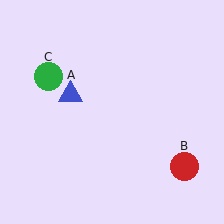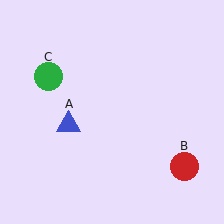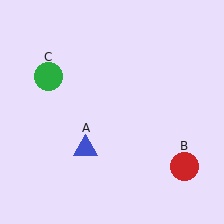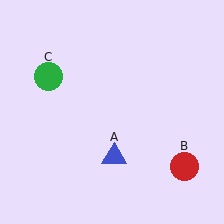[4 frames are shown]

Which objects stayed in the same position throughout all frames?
Red circle (object B) and green circle (object C) remained stationary.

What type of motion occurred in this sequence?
The blue triangle (object A) rotated counterclockwise around the center of the scene.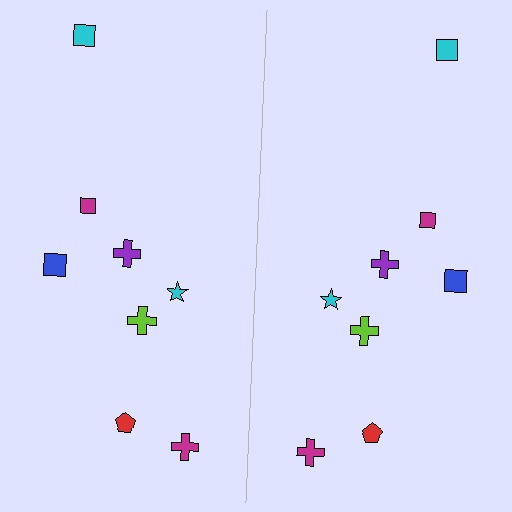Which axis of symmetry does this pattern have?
The pattern has a vertical axis of symmetry running through the center of the image.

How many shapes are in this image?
There are 16 shapes in this image.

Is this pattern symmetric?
Yes, this pattern has bilateral (reflection) symmetry.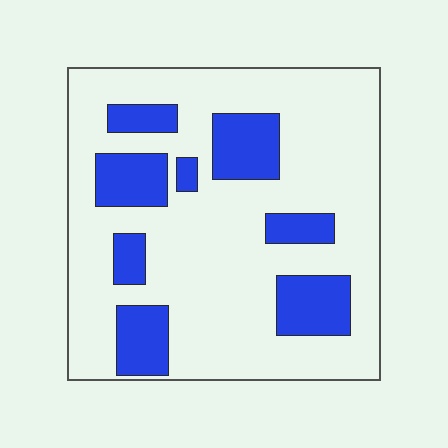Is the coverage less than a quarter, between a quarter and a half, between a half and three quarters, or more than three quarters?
Less than a quarter.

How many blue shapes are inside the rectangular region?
8.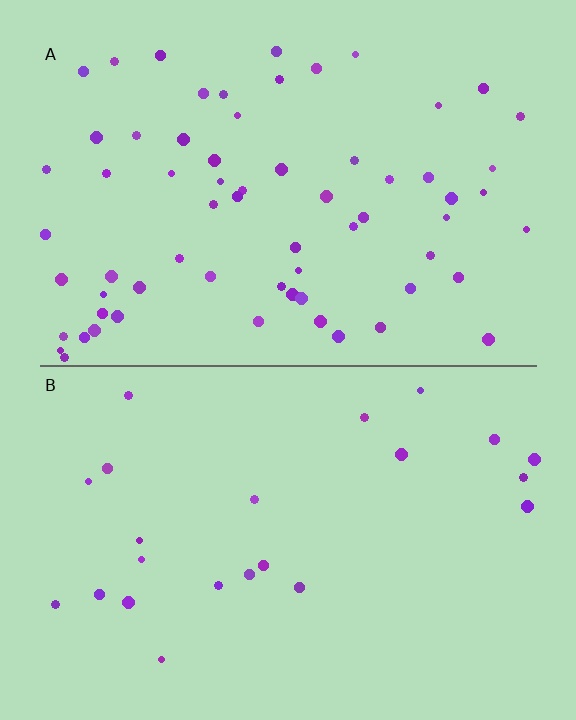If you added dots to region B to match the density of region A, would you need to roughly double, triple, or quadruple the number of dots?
Approximately triple.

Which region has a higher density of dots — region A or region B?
A (the top).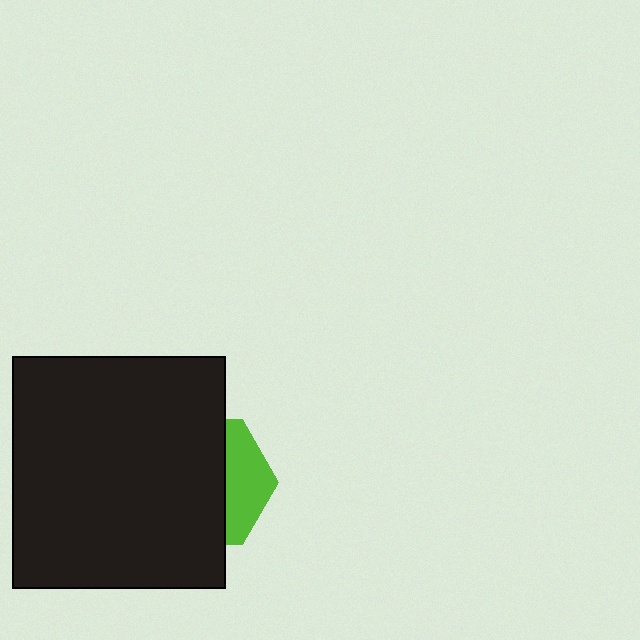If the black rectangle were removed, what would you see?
You would see the complete lime hexagon.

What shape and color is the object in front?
The object in front is a black rectangle.